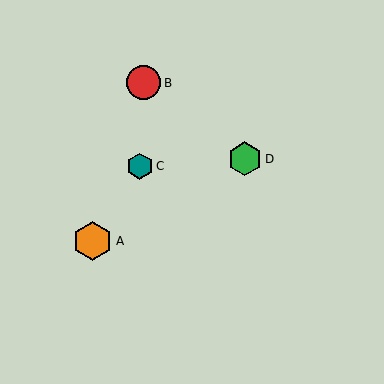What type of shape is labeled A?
Shape A is an orange hexagon.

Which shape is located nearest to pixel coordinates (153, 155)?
The teal hexagon (labeled C) at (140, 166) is nearest to that location.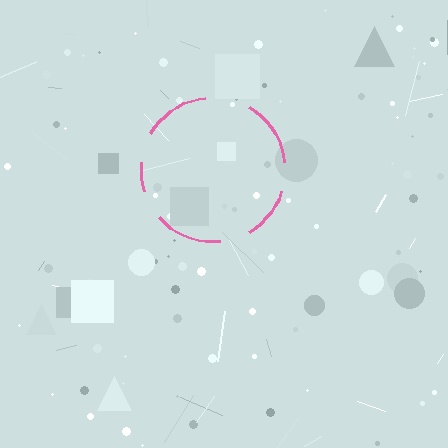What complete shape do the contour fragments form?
The contour fragments form a circle.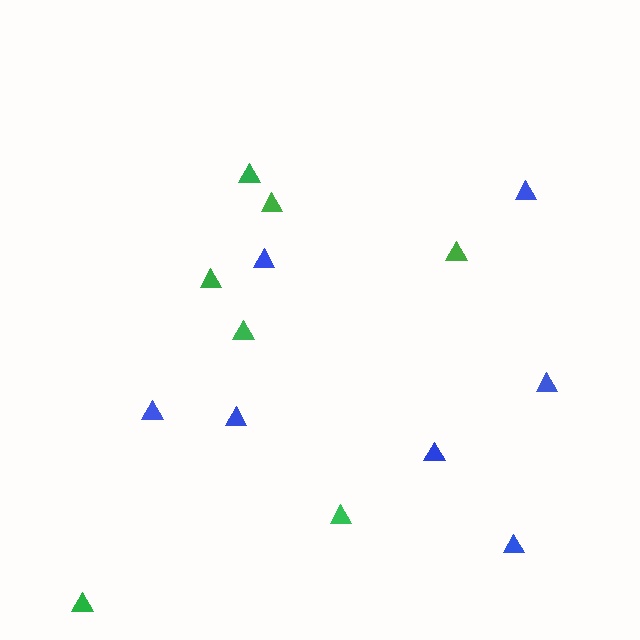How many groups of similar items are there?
There are 2 groups: one group of green triangles (7) and one group of blue triangles (7).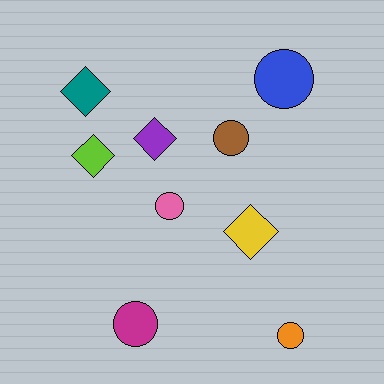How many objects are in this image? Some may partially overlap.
There are 9 objects.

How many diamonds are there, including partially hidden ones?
There are 4 diamonds.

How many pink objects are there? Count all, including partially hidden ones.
There is 1 pink object.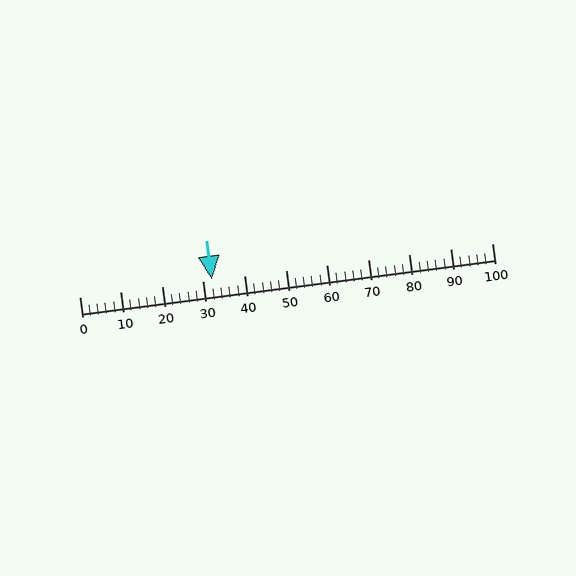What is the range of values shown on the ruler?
The ruler shows values from 0 to 100.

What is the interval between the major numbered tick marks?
The major tick marks are spaced 10 units apart.